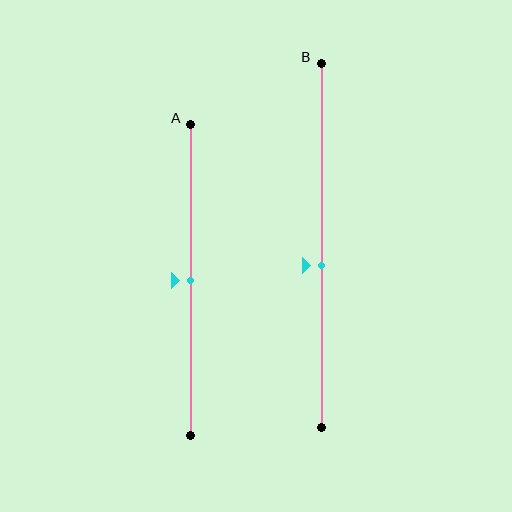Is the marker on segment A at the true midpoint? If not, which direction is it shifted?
Yes, the marker on segment A is at the true midpoint.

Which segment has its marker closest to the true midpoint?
Segment A has its marker closest to the true midpoint.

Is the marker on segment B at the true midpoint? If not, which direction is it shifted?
No, the marker on segment B is shifted downward by about 6% of the segment length.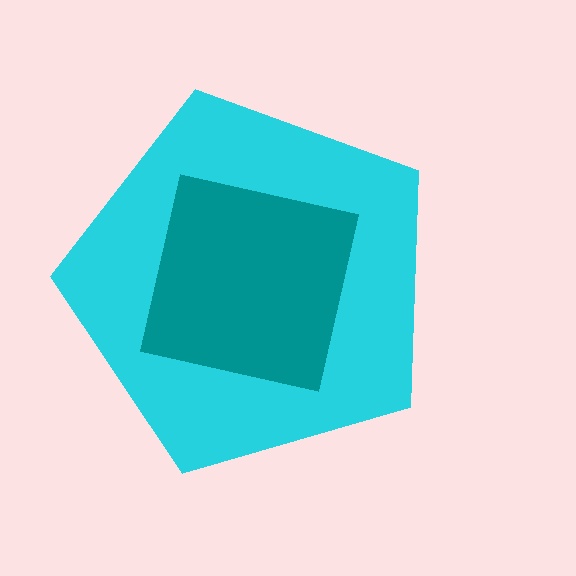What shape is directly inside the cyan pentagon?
The teal square.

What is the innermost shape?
The teal square.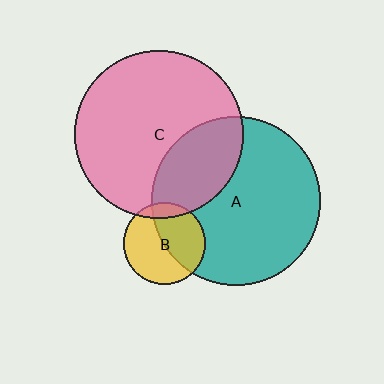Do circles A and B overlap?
Yes.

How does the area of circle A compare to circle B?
Approximately 4.2 times.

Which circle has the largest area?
Circle C (pink).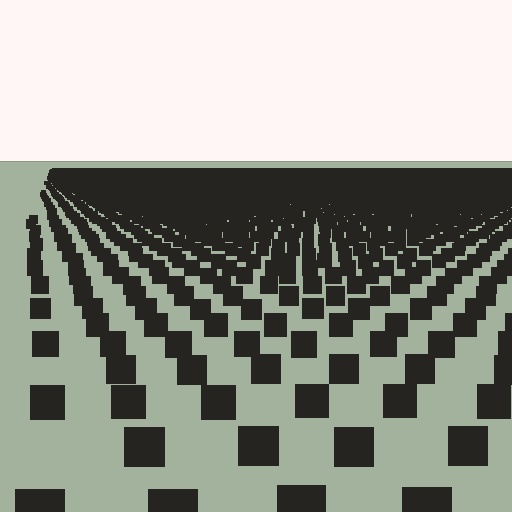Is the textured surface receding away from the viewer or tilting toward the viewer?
The surface is receding away from the viewer. Texture elements get smaller and denser toward the top.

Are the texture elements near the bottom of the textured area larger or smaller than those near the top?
Larger. Near the bottom, elements are closer to the viewer and appear at a bigger on-screen size.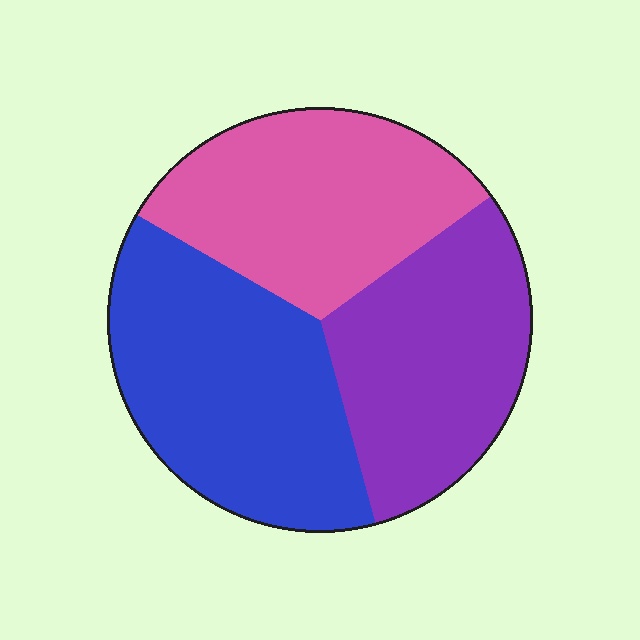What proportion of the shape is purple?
Purple covers 31% of the shape.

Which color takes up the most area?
Blue, at roughly 40%.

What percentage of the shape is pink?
Pink covers 32% of the shape.